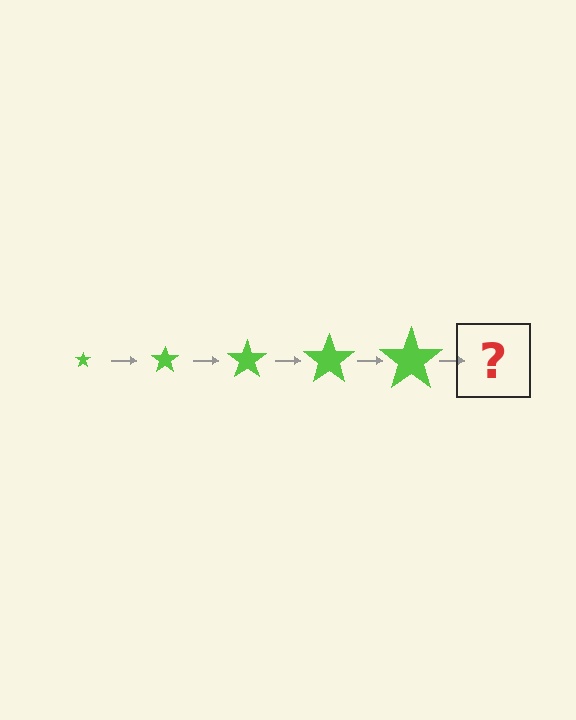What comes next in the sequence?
The next element should be a lime star, larger than the previous one.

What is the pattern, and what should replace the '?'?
The pattern is that the star gets progressively larger each step. The '?' should be a lime star, larger than the previous one.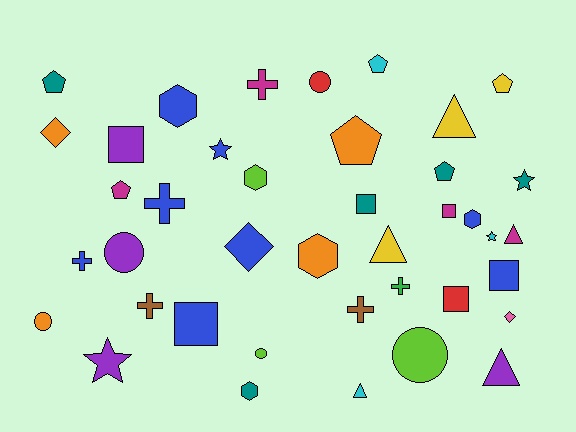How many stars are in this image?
There are 4 stars.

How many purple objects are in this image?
There are 4 purple objects.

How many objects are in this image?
There are 40 objects.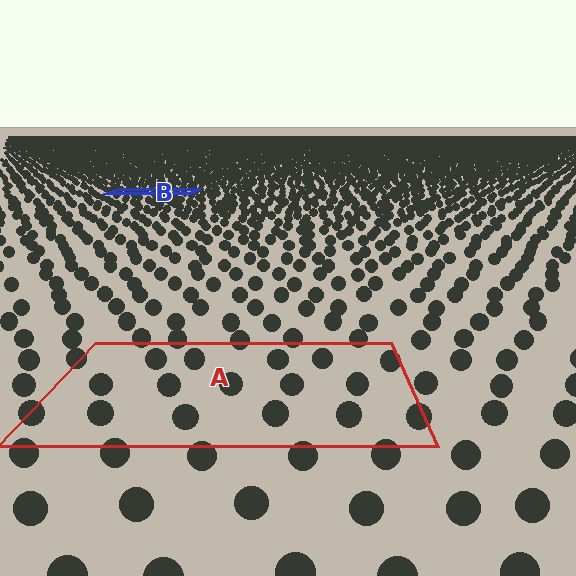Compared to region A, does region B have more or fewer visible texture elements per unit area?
Region B has more texture elements per unit area — they are packed more densely because it is farther away.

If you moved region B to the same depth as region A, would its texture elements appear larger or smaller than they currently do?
They would appear larger. At a closer depth, the same texture elements are projected at a bigger on-screen size.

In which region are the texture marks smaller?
The texture marks are smaller in region B, because it is farther away.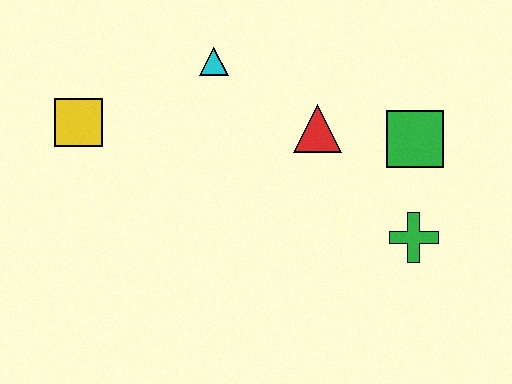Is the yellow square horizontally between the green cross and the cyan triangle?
No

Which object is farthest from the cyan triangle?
The green cross is farthest from the cyan triangle.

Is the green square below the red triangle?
Yes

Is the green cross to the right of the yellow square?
Yes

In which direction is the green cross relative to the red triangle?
The green cross is below the red triangle.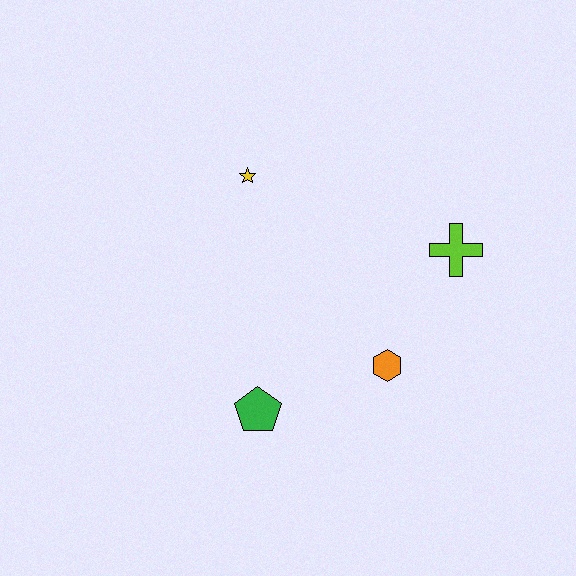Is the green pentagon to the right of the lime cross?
No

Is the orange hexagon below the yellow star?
Yes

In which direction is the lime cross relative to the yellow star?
The lime cross is to the right of the yellow star.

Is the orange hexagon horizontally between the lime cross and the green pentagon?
Yes